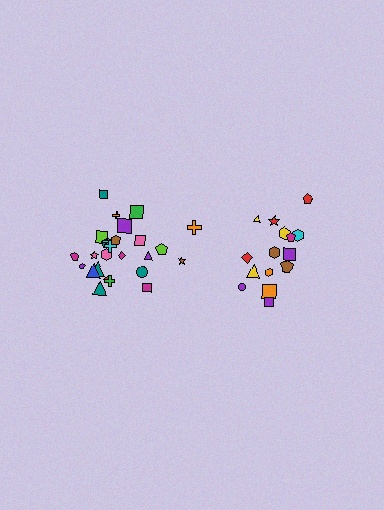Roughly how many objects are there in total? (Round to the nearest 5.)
Roughly 45 objects in total.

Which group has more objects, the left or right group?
The left group.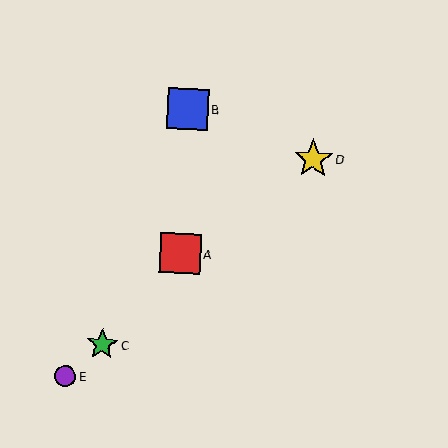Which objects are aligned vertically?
Objects A, B are aligned vertically.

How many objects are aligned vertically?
2 objects (A, B) are aligned vertically.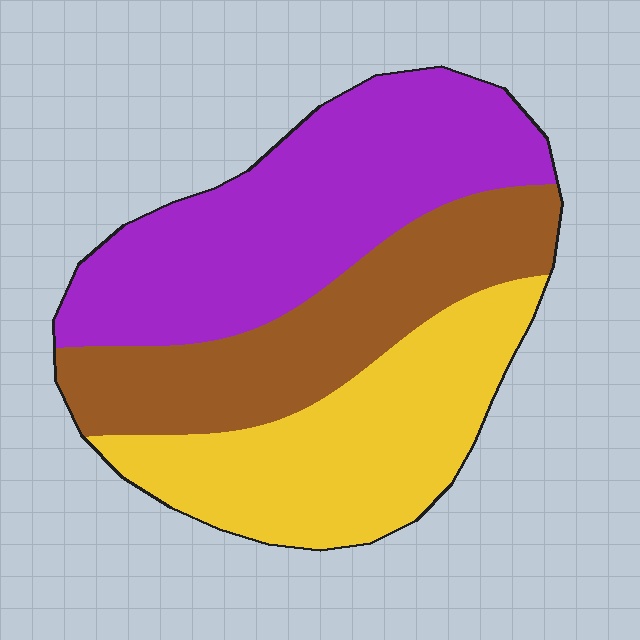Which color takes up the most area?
Purple, at roughly 40%.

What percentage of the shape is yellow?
Yellow takes up between a sixth and a third of the shape.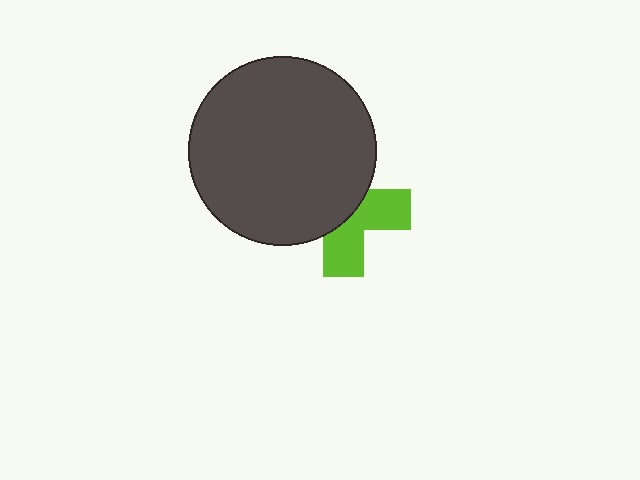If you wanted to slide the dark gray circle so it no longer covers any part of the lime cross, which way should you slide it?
Slide it toward the upper-left — that is the most direct way to separate the two shapes.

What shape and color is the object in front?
The object in front is a dark gray circle.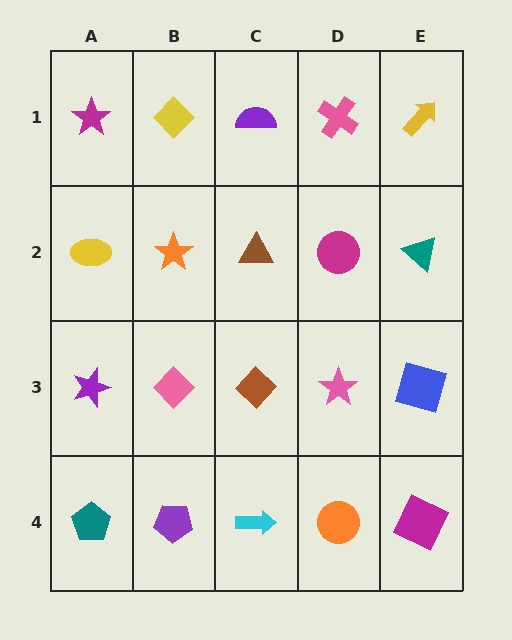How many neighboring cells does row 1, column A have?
2.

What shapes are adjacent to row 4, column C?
A brown diamond (row 3, column C), a purple pentagon (row 4, column B), an orange circle (row 4, column D).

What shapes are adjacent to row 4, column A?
A purple star (row 3, column A), a purple pentagon (row 4, column B).